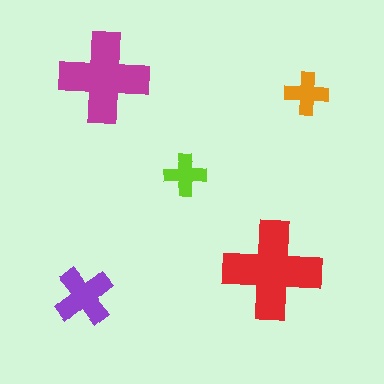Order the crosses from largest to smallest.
the red one, the magenta one, the purple one, the orange one, the lime one.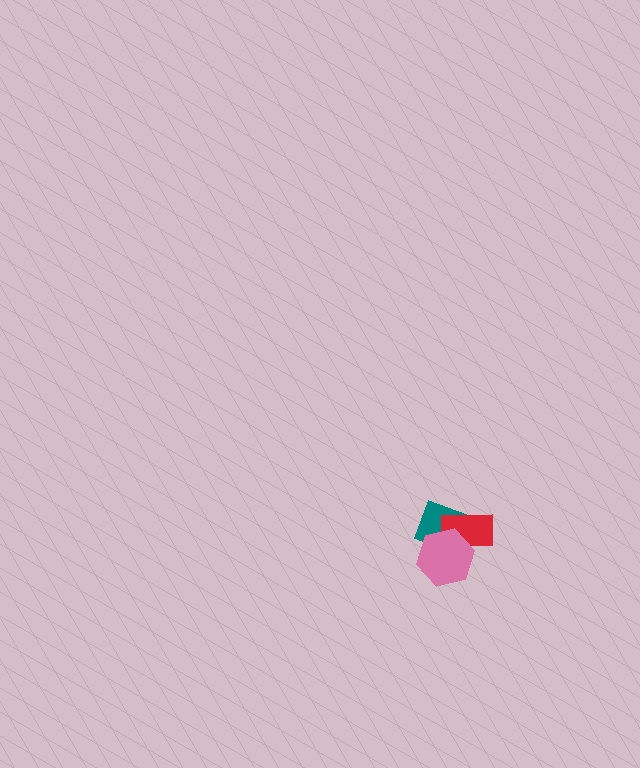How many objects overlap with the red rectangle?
2 objects overlap with the red rectangle.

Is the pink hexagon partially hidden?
No, no other shape covers it.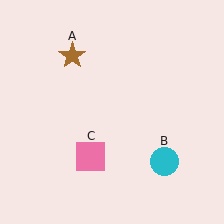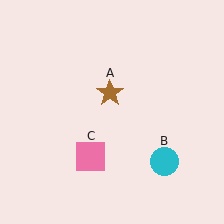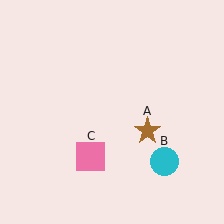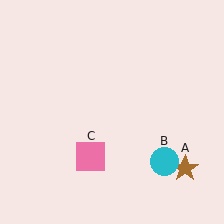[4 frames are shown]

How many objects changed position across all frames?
1 object changed position: brown star (object A).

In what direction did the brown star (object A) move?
The brown star (object A) moved down and to the right.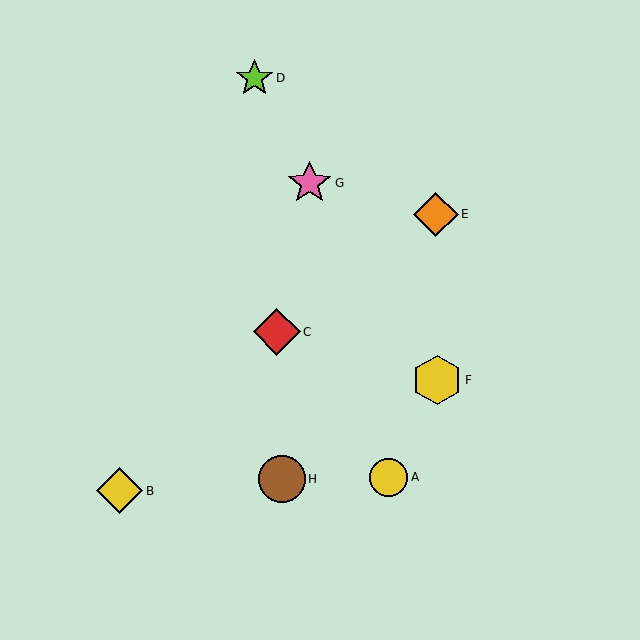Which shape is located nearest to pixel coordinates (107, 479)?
The yellow diamond (labeled B) at (120, 491) is nearest to that location.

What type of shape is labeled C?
Shape C is a red diamond.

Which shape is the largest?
The yellow hexagon (labeled F) is the largest.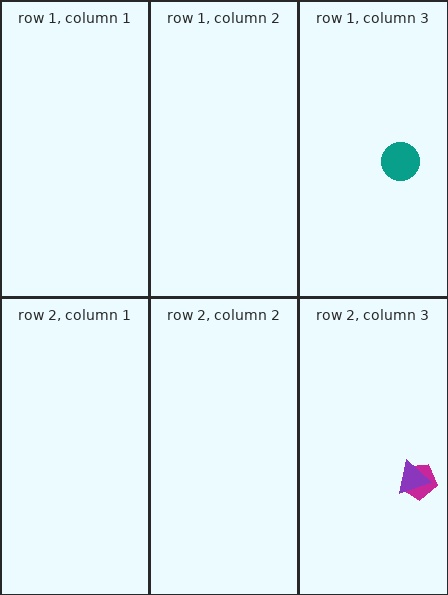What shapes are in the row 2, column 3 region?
The magenta pentagon, the purple triangle.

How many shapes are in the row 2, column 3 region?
2.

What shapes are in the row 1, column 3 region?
The teal circle.